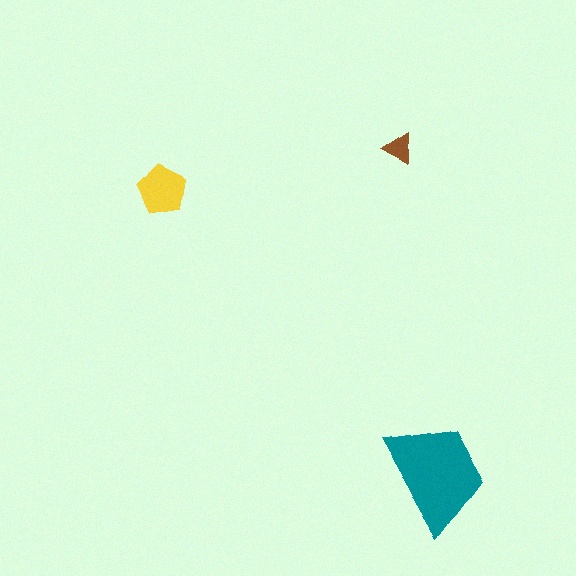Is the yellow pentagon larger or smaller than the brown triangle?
Larger.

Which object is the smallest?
The brown triangle.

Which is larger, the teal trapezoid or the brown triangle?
The teal trapezoid.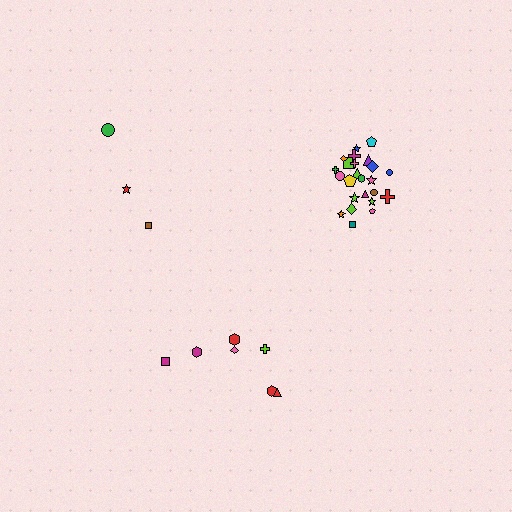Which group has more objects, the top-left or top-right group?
The top-right group.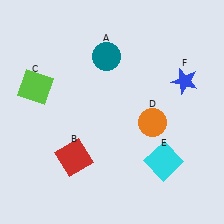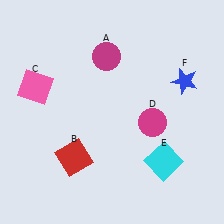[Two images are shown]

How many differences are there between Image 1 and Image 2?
There are 3 differences between the two images.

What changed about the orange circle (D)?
In Image 1, D is orange. In Image 2, it changed to magenta.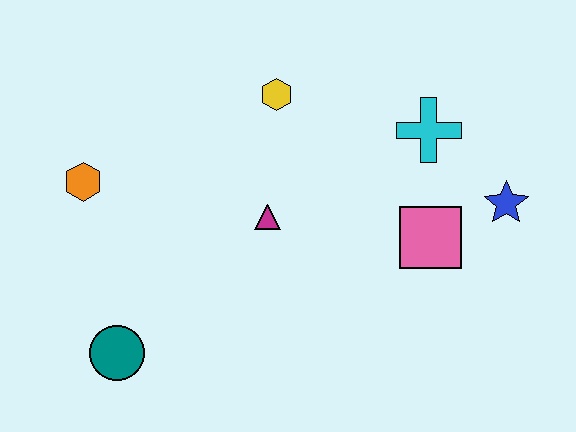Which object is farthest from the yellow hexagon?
The teal circle is farthest from the yellow hexagon.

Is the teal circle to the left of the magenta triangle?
Yes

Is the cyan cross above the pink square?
Yes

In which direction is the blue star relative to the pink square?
The blue star is to the right of the pink square.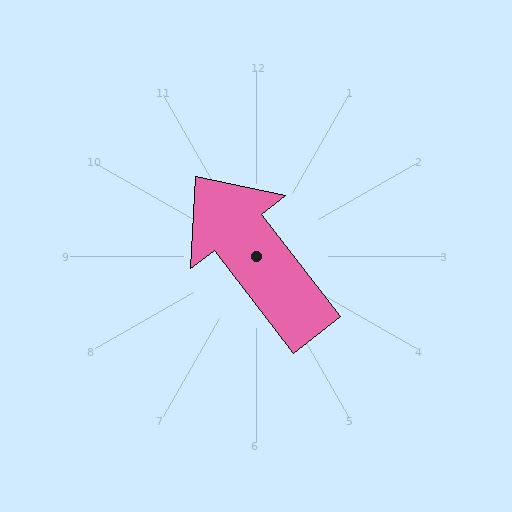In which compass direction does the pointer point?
Northwest.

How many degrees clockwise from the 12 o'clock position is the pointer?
Approximately 322 degrees.